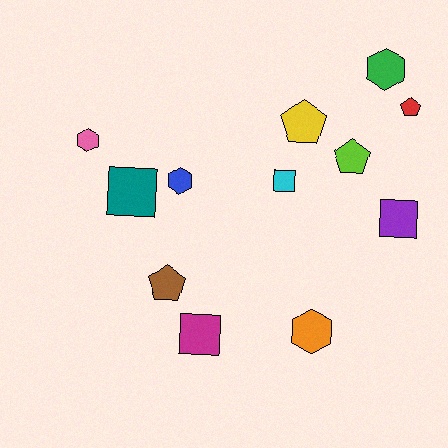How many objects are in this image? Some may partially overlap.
There are 12 objects.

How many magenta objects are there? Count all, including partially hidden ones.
There is 1 magenta object.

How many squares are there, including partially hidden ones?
There are 4 squares.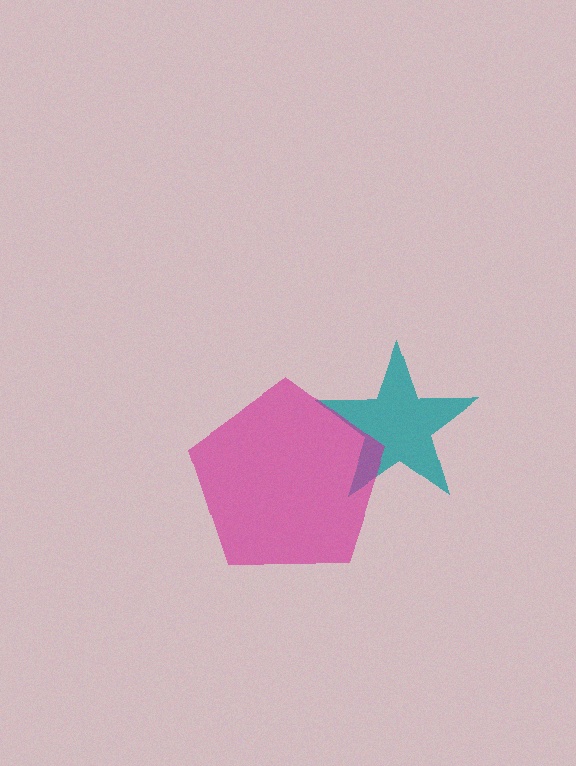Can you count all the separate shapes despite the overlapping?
Yes, there are 2 separate shapes.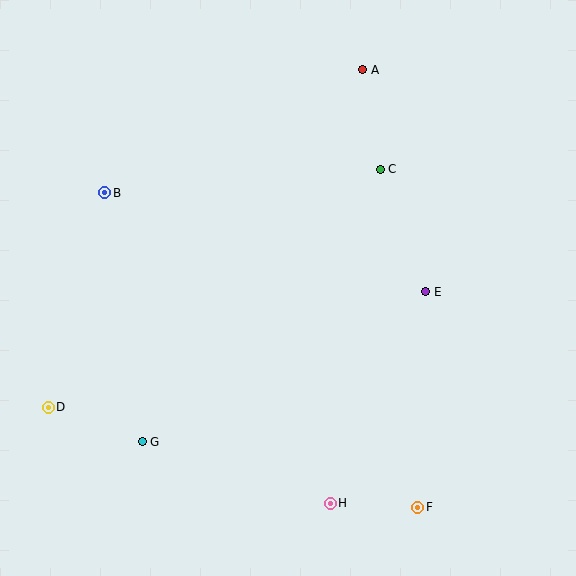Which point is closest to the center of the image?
Point E at (426, 292) is closest to the center.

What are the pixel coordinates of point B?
Point B is at (105, 193).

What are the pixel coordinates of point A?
Point A is at (363, 70).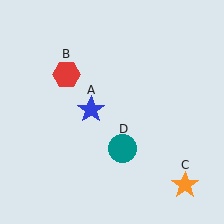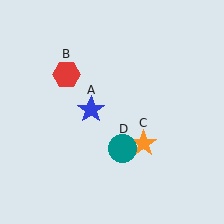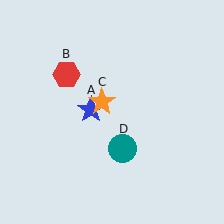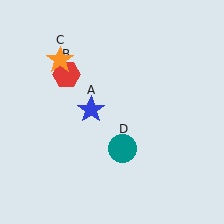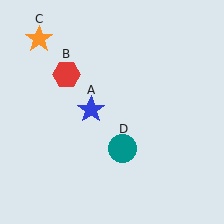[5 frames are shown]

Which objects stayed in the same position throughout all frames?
Blue star (object A) and red hexagon (object B) and teal circle (object D) remained stationary.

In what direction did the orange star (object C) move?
The orange star (object C) moved up and to the left.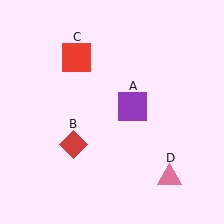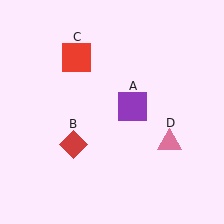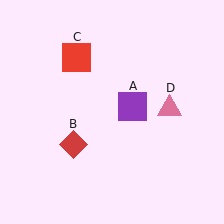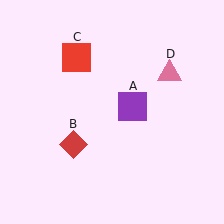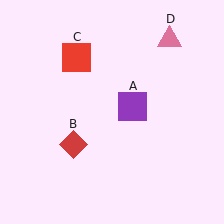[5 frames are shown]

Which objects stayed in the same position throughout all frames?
Purple square (object A) and red diamond (object B) and red square (object C) remained stationary.